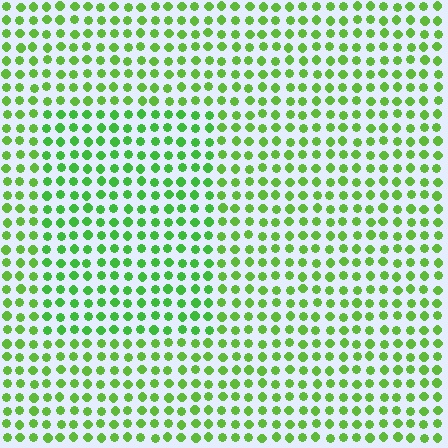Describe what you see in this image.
The image is filled with small lime elements in a uniform arrangement. A rectangle-shaped region is visible where the elements are tinted to a slightly different hue, forming a subtle color boundary.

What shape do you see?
I see a rectangle.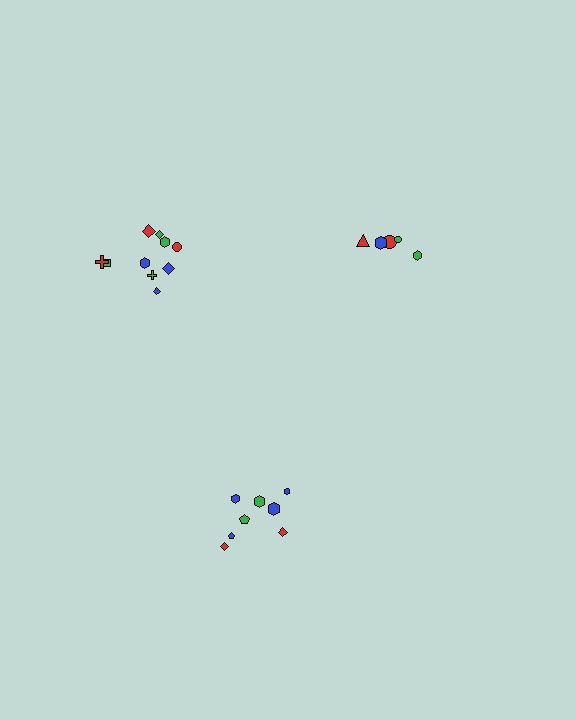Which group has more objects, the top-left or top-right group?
The top-left group.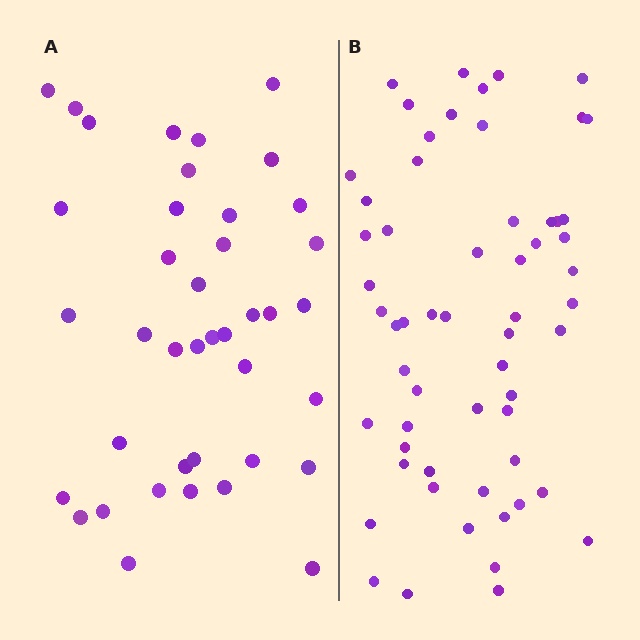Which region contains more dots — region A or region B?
Region B (the right region) has more dots.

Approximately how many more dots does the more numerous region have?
Region B has approximately 20 more dots than region A.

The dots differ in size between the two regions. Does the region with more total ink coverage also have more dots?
No. Region A has more total ink coverage because its dots are larger, but region B actually contains more individual dots. Total area can be misleading — the number of items is what matters here.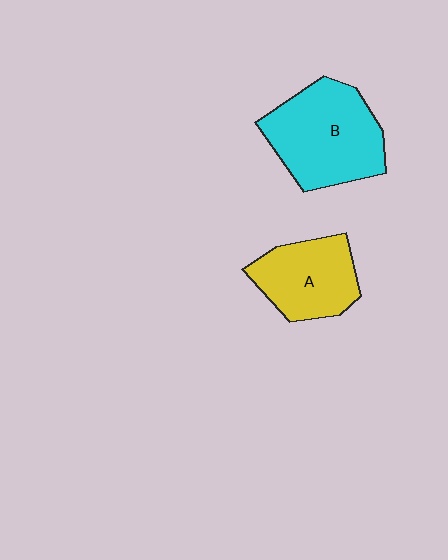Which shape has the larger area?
Shape B (cyan).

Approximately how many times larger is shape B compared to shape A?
Approximately 1.4 times.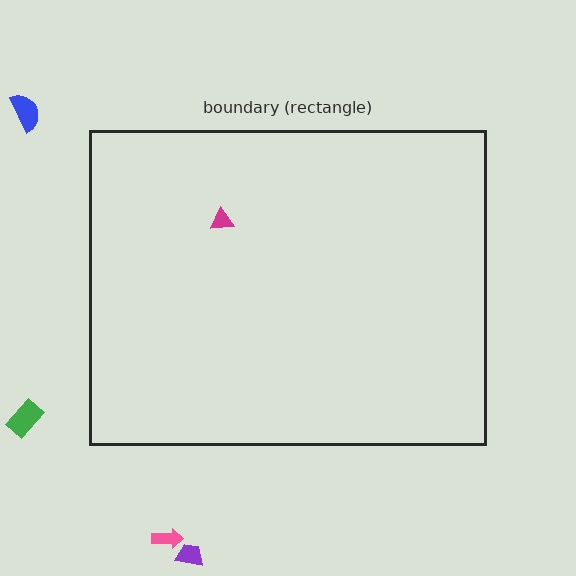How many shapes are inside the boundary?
1 inside, 4 outside.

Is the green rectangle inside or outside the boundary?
Outside.